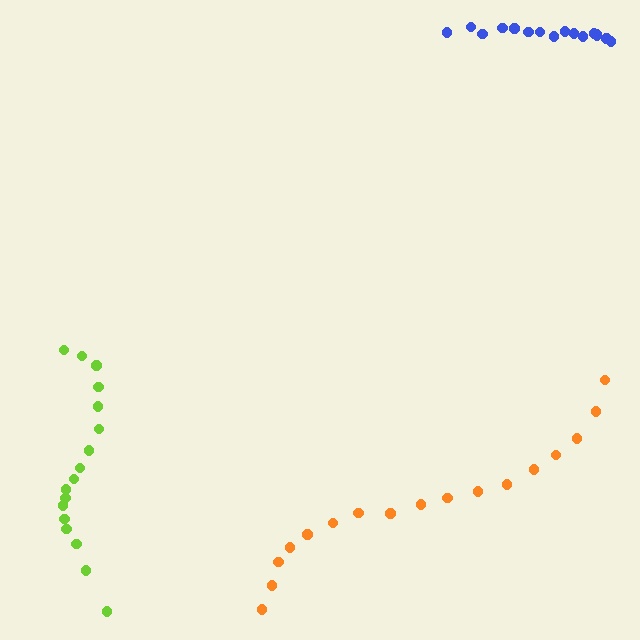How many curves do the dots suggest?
There are 3 distinct paths.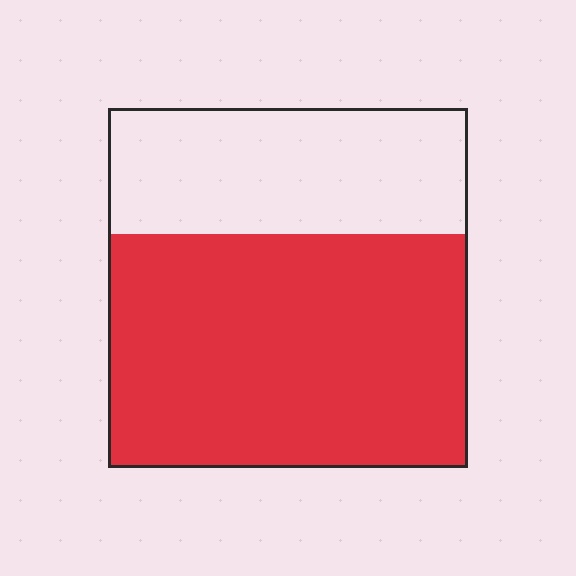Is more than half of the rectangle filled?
Yes.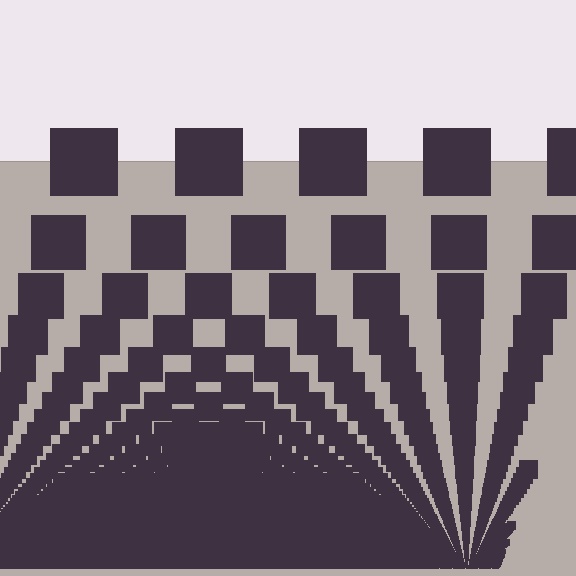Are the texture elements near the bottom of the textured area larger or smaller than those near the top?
Smaller. The gradient is inverted — elements near the bottom are smaller and denser.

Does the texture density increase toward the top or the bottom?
Density increases toward the bottom.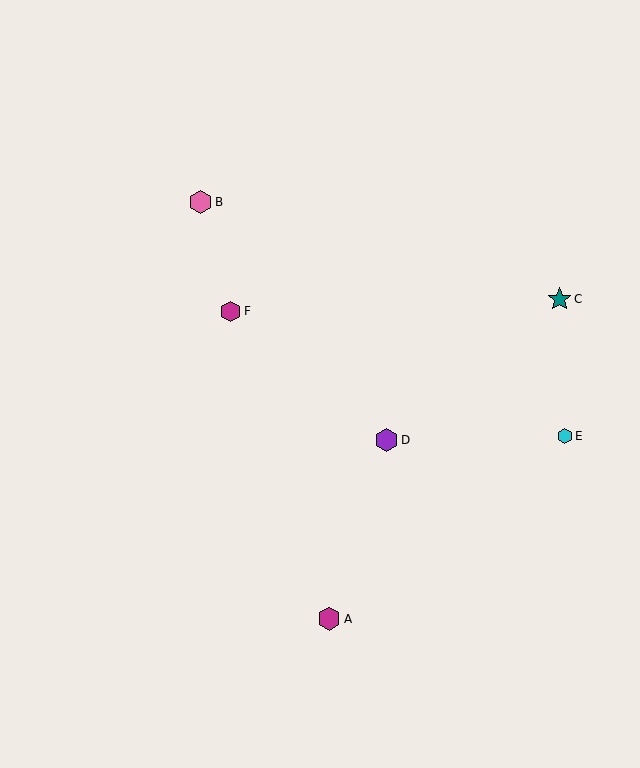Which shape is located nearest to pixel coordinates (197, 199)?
The pink hexagon (labeled B) at (200, 202) is nearest to that location.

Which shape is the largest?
The pink hexagon (labeled B) is the largest.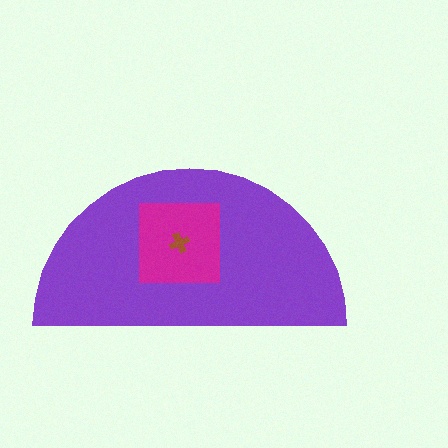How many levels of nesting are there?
3.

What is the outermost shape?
The purple semicircle.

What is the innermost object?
The brown cross.